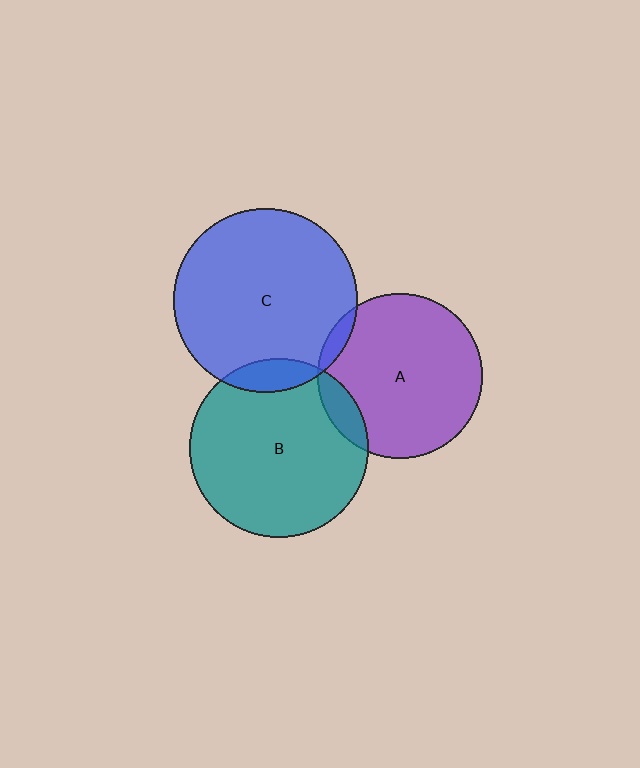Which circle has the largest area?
Circle C (blue).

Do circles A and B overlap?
Yes.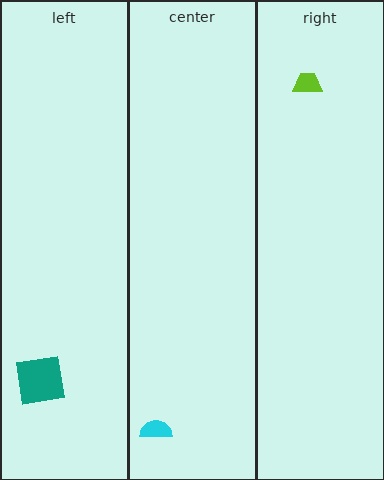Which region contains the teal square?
The left region.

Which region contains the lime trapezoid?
The right region.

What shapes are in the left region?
The teal square.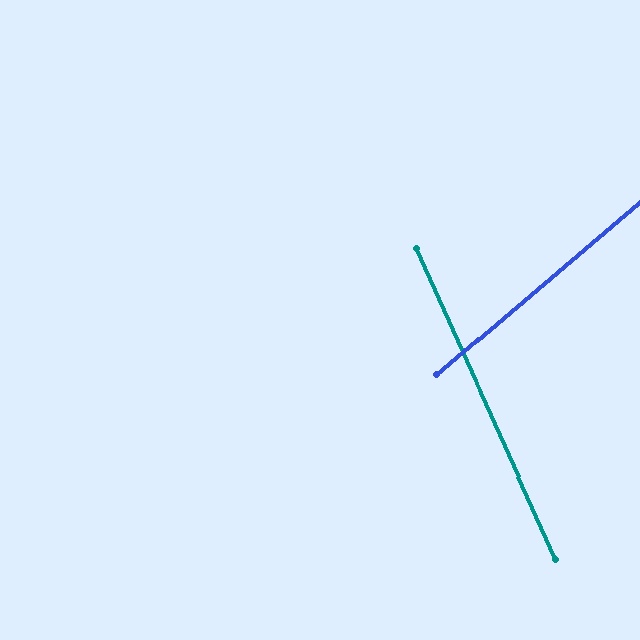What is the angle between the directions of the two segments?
Approximately 74 degrees.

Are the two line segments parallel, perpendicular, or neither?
Neither parallel nor perpendicular — they differ by about 74°.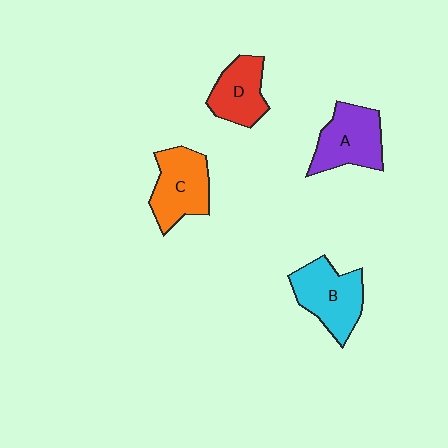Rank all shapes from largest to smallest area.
From largest to smallest: B (cyan), C (orange), A (purple), D (red).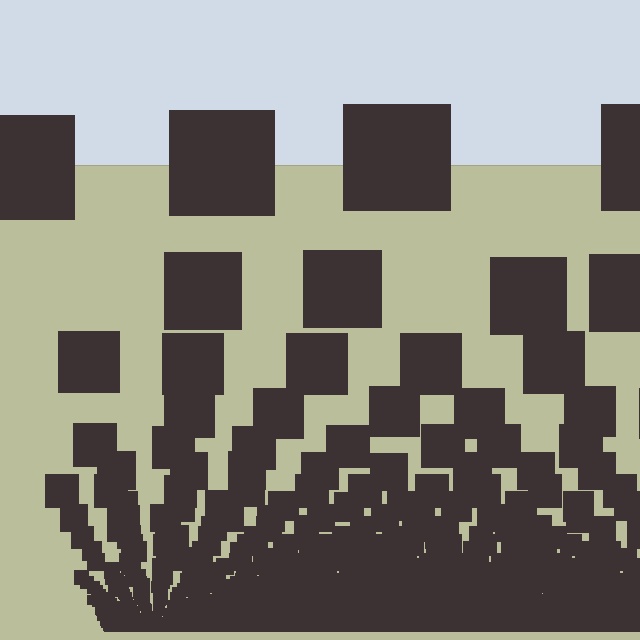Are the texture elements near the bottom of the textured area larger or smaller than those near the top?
Smaller. The gradient is inverted — elements near the bottom are smaller and denser.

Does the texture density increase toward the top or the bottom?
Density increases toward the bottom.